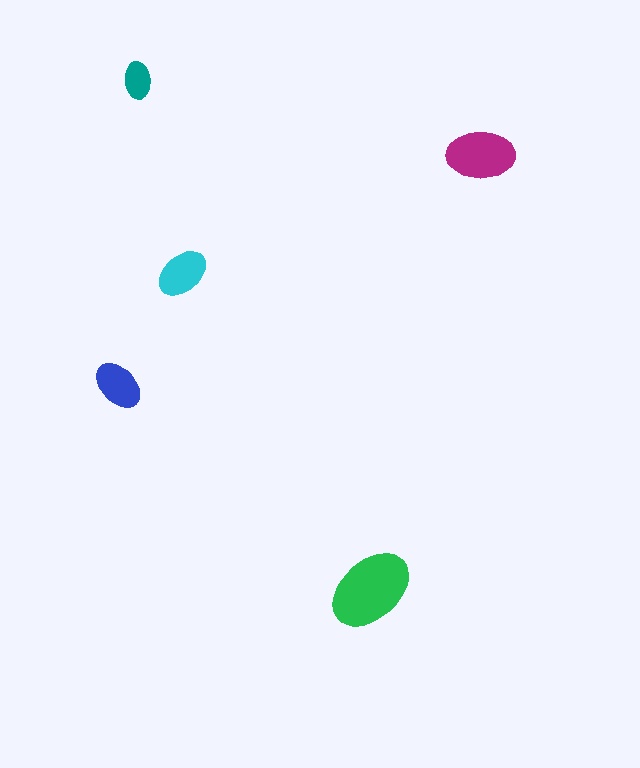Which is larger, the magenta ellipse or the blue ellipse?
The magenta one.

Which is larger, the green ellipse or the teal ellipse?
The green one.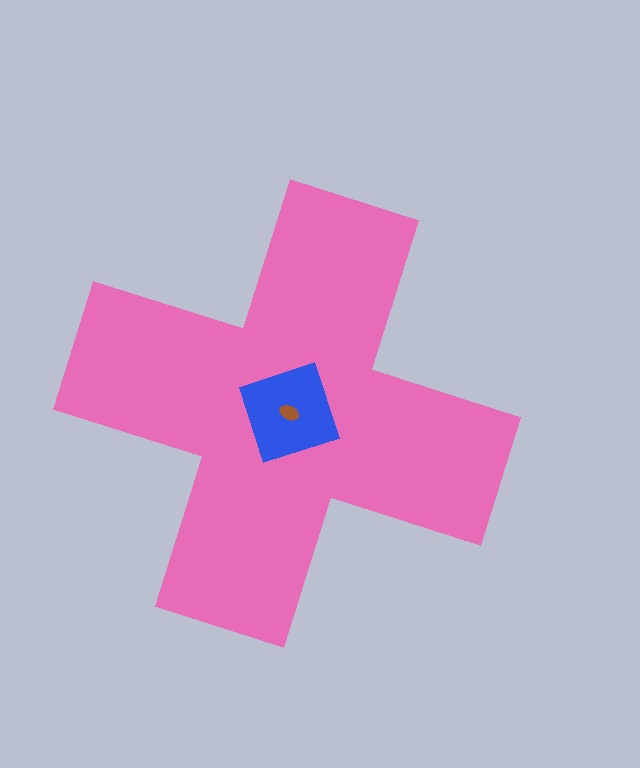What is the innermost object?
The brown ellipse.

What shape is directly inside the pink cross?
The blue square.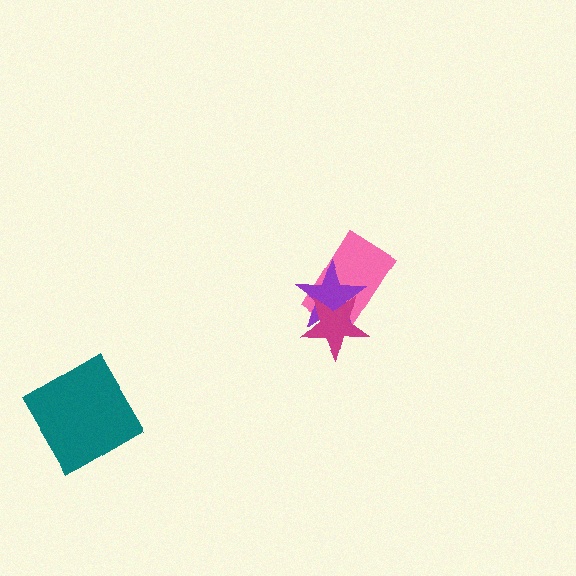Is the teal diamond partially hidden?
No, no other shape covers it.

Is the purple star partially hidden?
Yes, it is partially covered by another shape.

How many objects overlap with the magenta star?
2 objects overlap with the magenta star.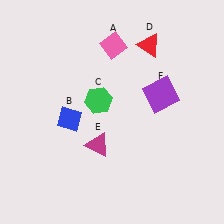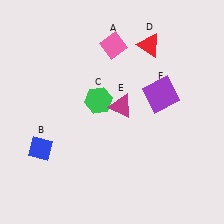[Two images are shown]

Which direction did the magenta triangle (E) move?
The magenta triangle (E) moved up.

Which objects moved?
The objects that moved are: the blue diamond (B), the magenta triangle (E).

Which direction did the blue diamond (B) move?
The blue diamond (B) moved down.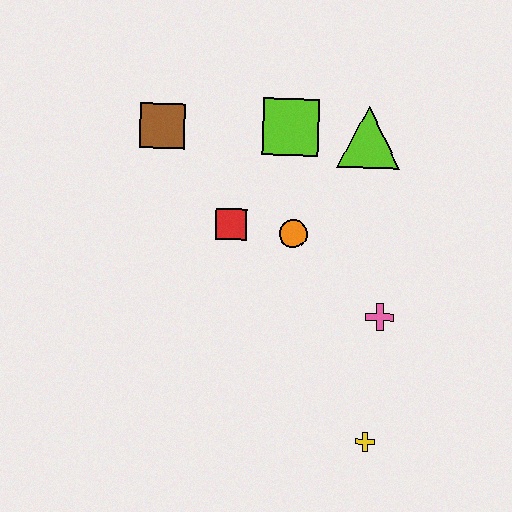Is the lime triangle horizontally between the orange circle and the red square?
No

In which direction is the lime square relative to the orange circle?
The lime square is above the orange circle.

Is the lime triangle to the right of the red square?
Yes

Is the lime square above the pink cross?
Yes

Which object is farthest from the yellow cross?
The brown square is farthest from the yellow cross.